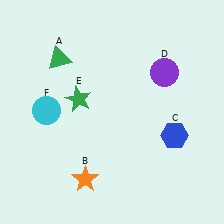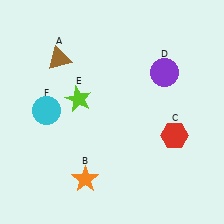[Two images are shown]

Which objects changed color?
A changed from green to brown. C changed from blue to red. E changed from green to lime.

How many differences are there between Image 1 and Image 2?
There are 3 differences between the two images.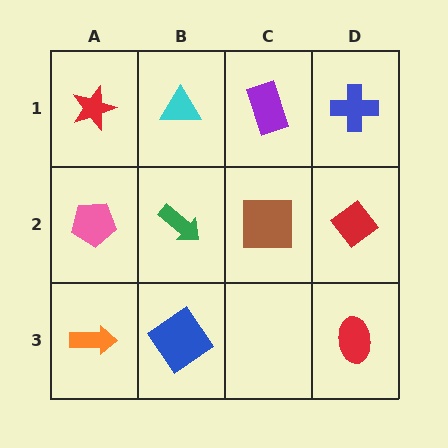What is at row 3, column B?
A blue diamond.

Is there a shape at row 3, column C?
No, that cell is empty.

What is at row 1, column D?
A blue cross.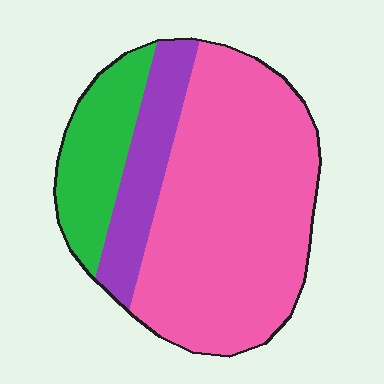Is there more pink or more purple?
Pink.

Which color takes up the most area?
Pink, at roughly 65%.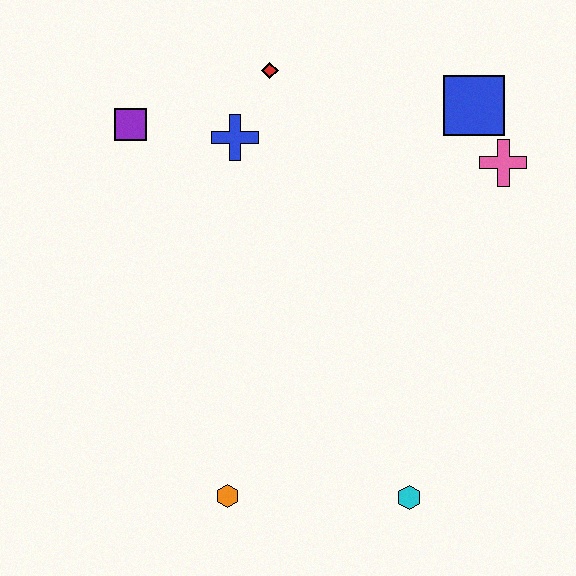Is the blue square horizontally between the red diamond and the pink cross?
Yes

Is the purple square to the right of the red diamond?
No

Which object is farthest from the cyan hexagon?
The purple square is farthest from the cyan hexagon.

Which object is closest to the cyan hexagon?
The orange hexagon is closest to the cyan hexagon.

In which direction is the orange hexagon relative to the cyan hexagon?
The orange hexagon is to the left of the cyan hexagon.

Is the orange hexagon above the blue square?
No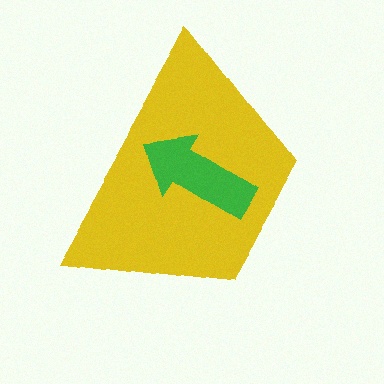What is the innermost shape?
The green arrow.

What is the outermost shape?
The yellow trapezoid.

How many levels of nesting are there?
2.